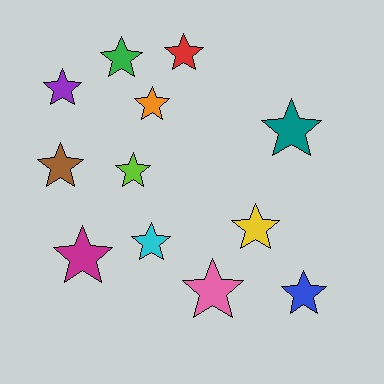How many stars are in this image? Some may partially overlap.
There are 12 stars.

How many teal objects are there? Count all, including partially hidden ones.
There is 1 teal object.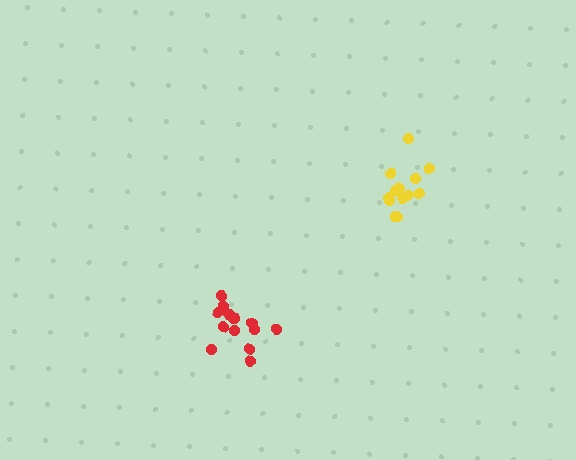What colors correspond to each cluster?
The clusters are colored: yellow, red.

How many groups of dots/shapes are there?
There are 2 groups.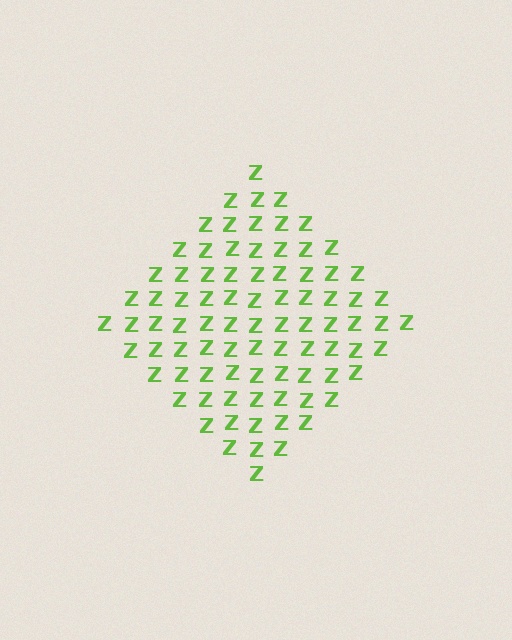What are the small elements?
The small elements are letter Z's.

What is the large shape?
The large shape is a diamond.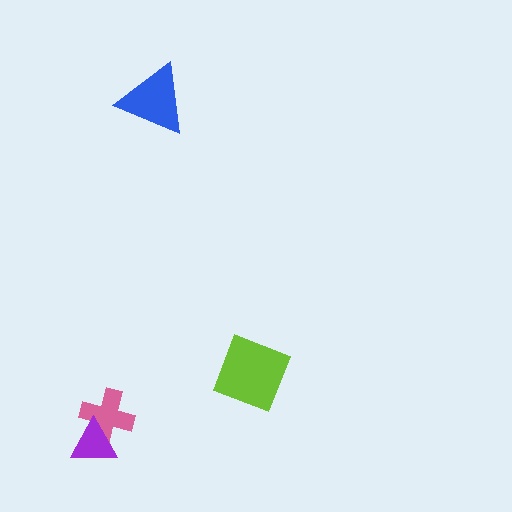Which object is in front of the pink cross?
The purple triangle is in front of the pink cross.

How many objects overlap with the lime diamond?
0 objects overlap with the lime diamond.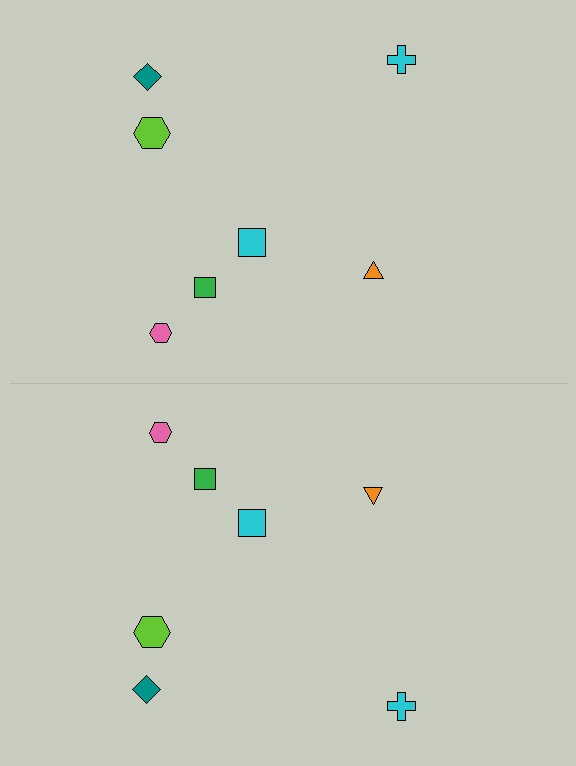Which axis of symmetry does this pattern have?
The pattern has a horizontal axis of symmetry running through the center of the image.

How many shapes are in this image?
There are 14 shapes in this image.